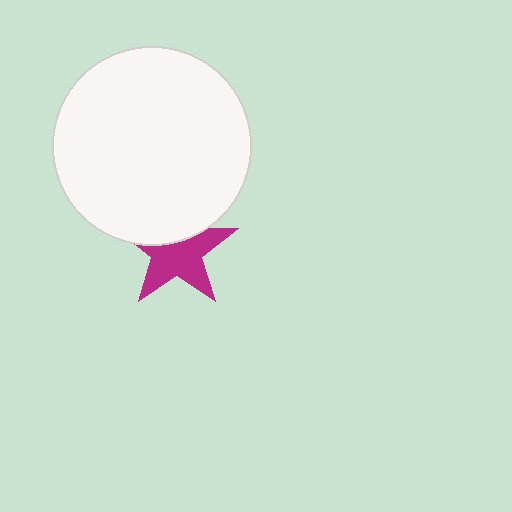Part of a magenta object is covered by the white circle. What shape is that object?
It is a star.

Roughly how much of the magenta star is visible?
About half of it is visible (roughly 63%).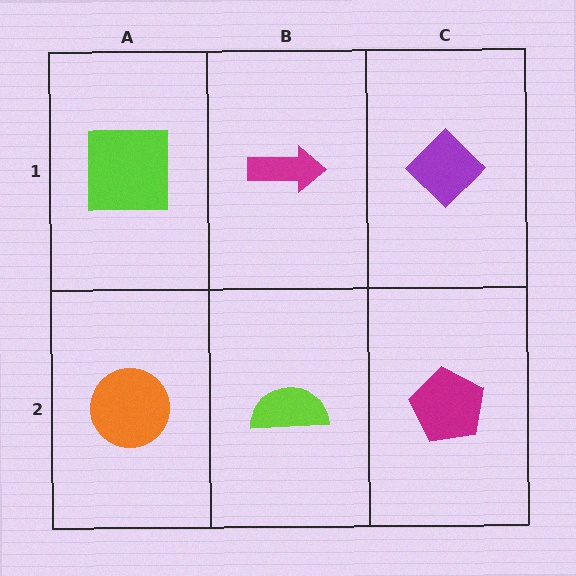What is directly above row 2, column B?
A magenta arrow.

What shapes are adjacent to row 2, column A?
A lime square (row 1, column A), a lime semicircle (row 2, column B).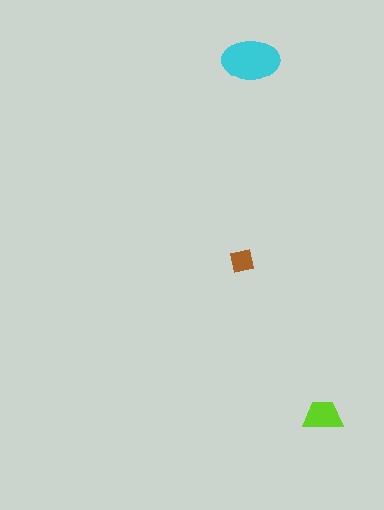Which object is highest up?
The cyan ellipse is topmost.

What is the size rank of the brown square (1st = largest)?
3rd.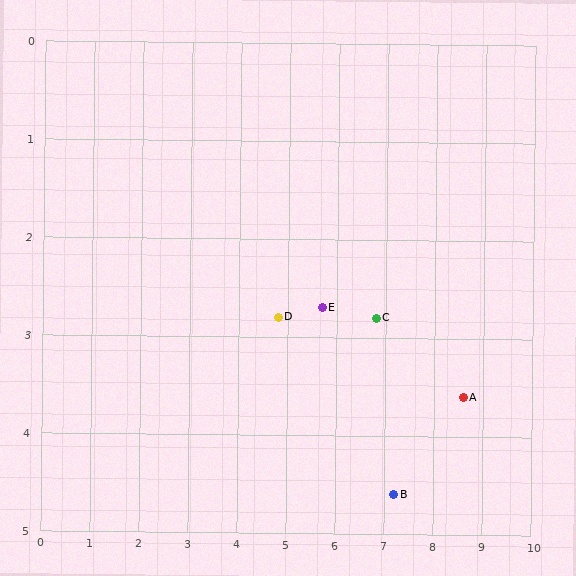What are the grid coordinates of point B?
Point B is at approximately (7.2, 4.6).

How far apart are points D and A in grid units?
Points D and A are about 3.9 grid units apart.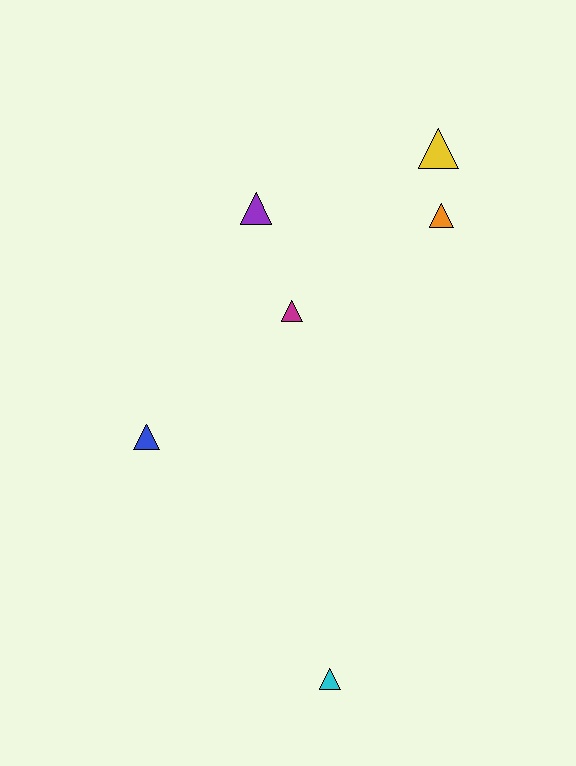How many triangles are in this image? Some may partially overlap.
There are 6 triangles.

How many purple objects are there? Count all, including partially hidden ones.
There is 1 purple object.